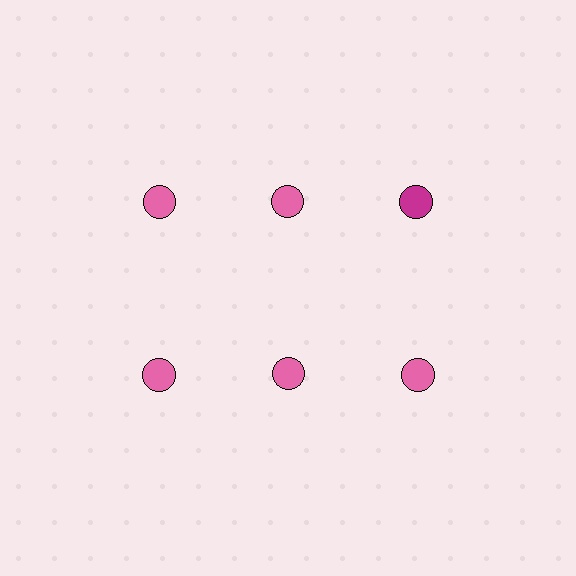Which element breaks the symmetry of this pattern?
The magenta circle in the top row, center column breaks the symmetry. All other shapes are pink circles.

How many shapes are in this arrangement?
There are 6 shapes arranged in a grid pattern.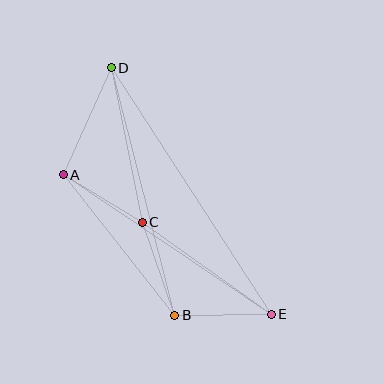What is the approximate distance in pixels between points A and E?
The distance between A and E is approximately 251 pixels.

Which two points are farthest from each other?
Points D and E are farthest from each other.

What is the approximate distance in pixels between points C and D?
The distance between C and D is approximately 158 pixels.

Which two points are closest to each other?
Points A and C are closest to each other.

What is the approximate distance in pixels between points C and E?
The distance between C and E is approximately 158 pixels.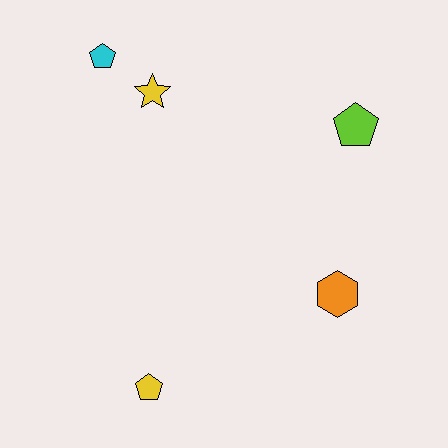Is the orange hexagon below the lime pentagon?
Yes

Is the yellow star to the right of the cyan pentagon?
Yes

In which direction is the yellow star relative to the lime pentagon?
The yellow star is to the left of the lime pentagon.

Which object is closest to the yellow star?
The cyan pentagon is closest to the yellow star.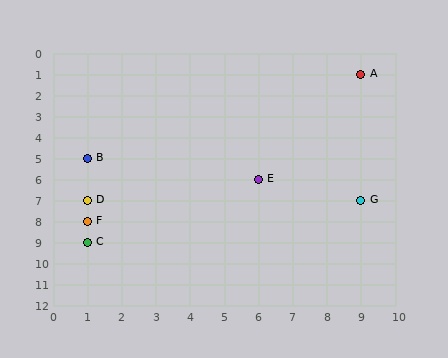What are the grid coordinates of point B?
Point B is at grid coordinates (1, 5).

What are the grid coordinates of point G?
Point G is at grid coordinates (9, 7).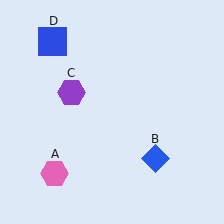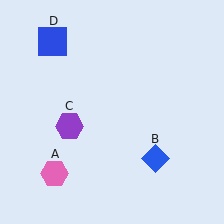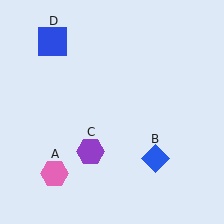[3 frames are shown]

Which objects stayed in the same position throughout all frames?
Pink hexagon (object A) and blue diamond (object B) and blue square (object D) remained stationary.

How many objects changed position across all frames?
1 object changed position: purple hexagon (object C).